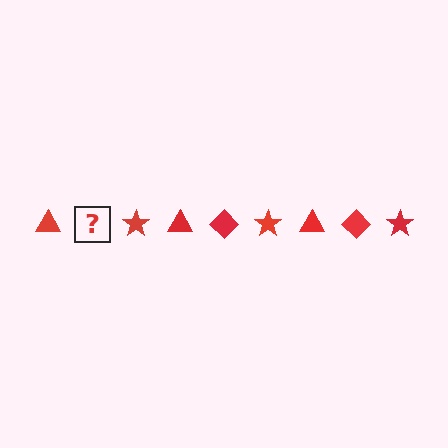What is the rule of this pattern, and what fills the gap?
The rule is that the pattern cycles through triangle, diamond, star shapes in red. The gap should be filled with a red diamond.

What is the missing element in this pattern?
The missing element is a red diamond.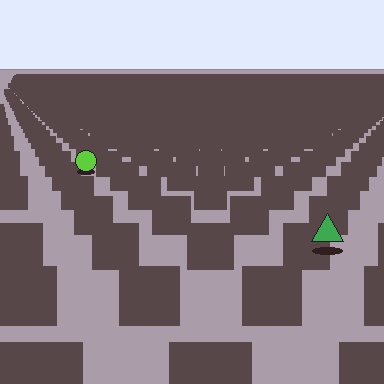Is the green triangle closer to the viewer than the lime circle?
Yes. The green triangle is closer — you can tell from the texture gradient: the ground texture is coarser near it.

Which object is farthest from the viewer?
The lime circle is farthest from the viewer. It appears smaller and the ground texture around it is denser.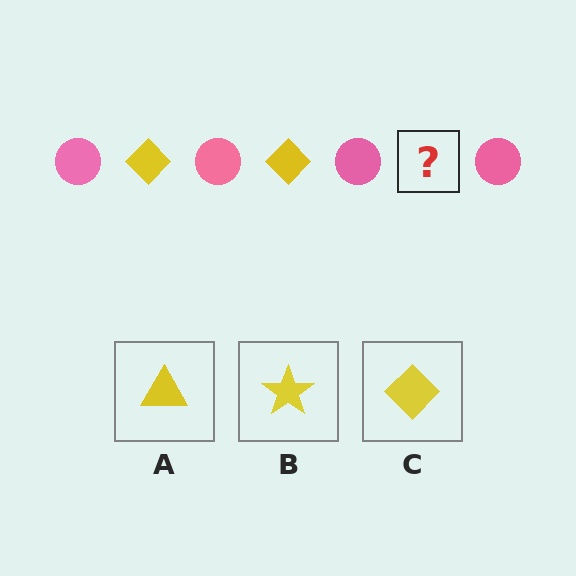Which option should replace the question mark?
Option C.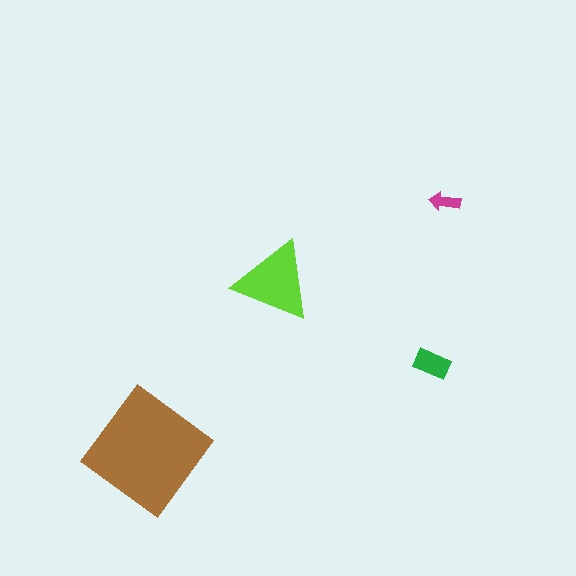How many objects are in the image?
There are 4 objects in the image.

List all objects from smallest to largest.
The magenta arrow, the green rectangle, the lime triangle, the brown diamond.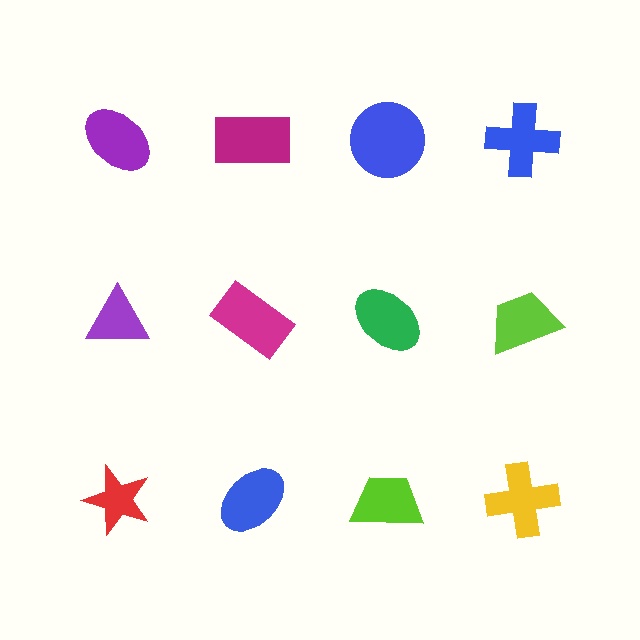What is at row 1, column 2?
A magenta rectangle.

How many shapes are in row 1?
4 shapes.